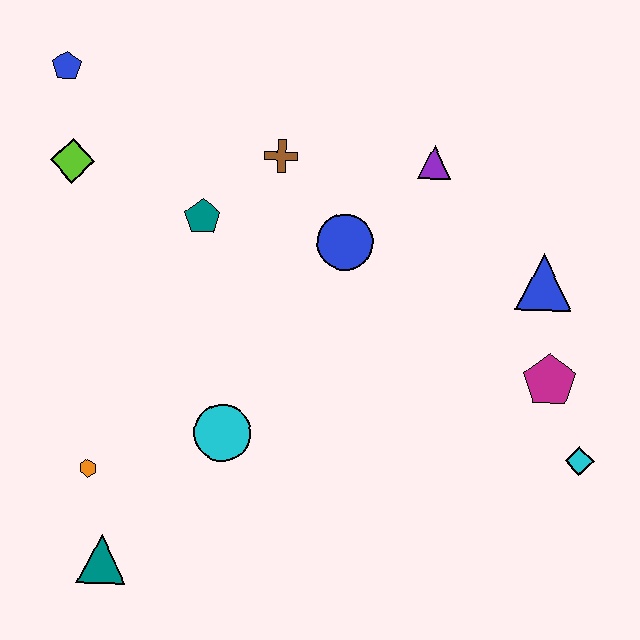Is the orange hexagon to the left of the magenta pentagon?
Yes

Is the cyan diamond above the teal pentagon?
No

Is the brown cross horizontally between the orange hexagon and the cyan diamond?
Yes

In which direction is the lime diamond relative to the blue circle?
The lime diamond is to the left of the blue circle.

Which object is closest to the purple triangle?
The blue circle is closest to the purple triangle.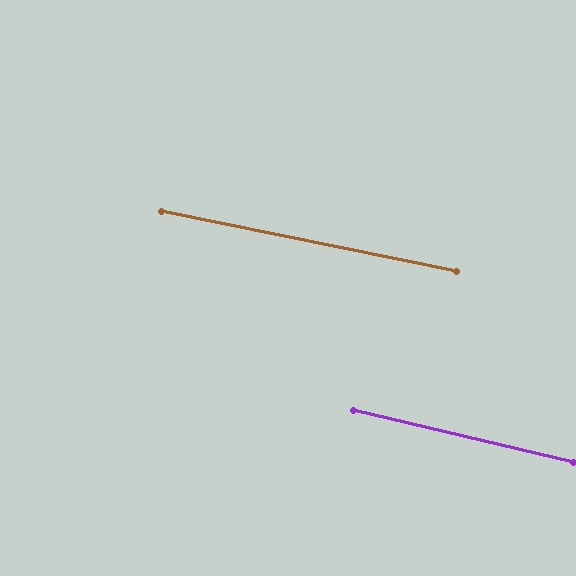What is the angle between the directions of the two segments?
Approximately 2 degrees.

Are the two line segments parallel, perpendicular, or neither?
Parallel — their directions differ by only 1.8°.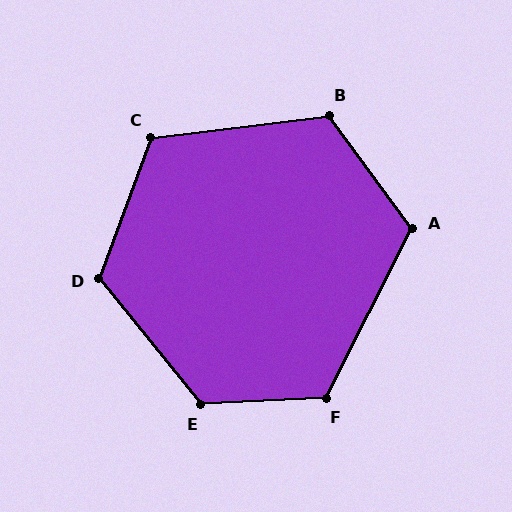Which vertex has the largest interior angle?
E, at approximately 126 degrees.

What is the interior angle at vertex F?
Approximately 120 degrees (obtuse).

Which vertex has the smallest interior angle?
A, at approximately 117 degrees.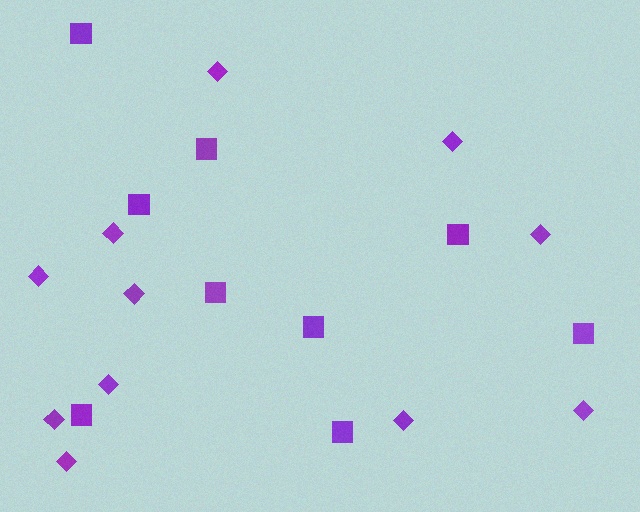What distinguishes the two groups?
There are 2 groups: one group of squares (9) and one group of diamonds (11).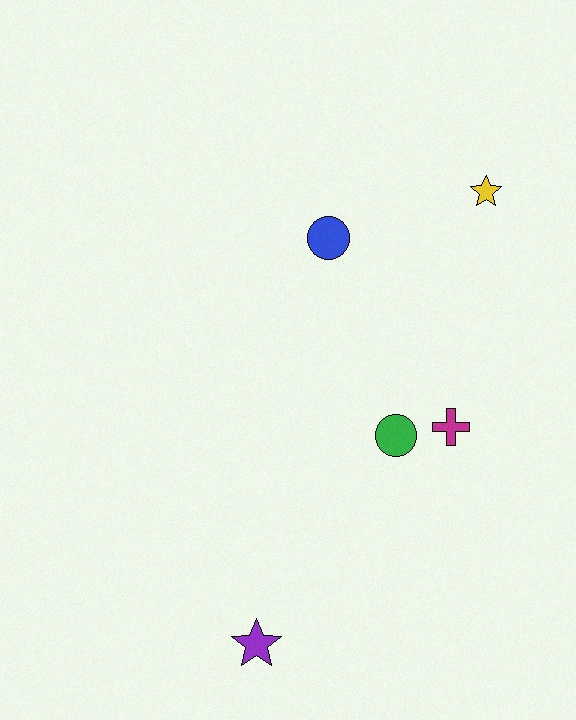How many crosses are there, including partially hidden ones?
There is 1 cross.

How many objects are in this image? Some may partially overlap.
There are 5 objects.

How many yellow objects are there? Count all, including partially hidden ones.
There is 1 yellow object.